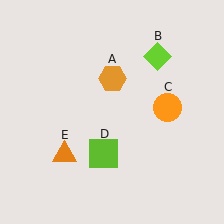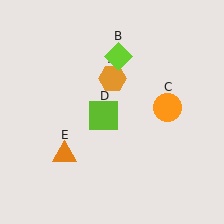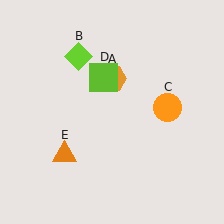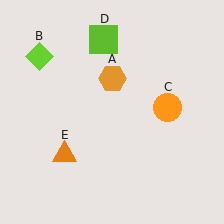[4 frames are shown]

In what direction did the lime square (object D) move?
The lime square (object D) moved up.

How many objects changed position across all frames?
2 objects changed position: lime diamond (object B), lime square (object D).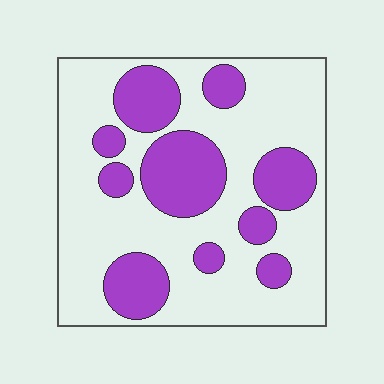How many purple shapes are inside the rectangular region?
10.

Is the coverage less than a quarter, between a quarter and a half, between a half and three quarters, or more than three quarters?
Between a quarter and a half.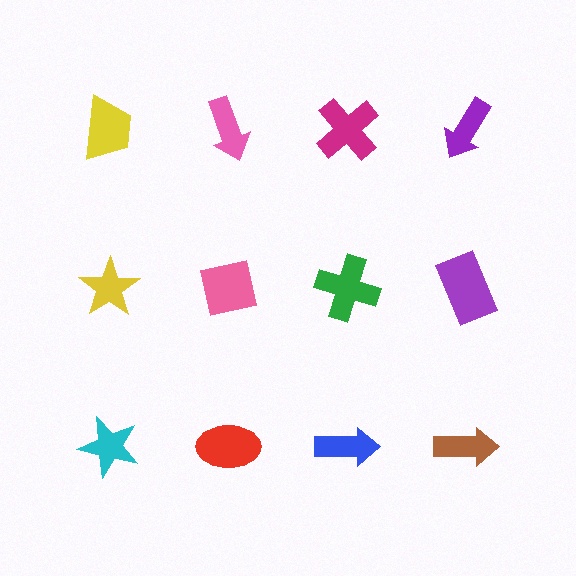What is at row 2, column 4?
A purple rectangle.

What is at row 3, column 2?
A red ellipse.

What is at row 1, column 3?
A magenta cross.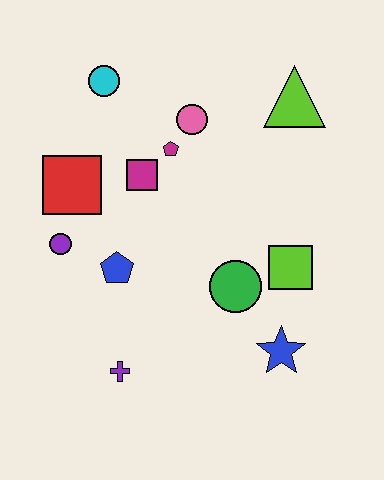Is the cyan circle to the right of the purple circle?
Yes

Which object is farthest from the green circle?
The cyan circle is farthest from the green circle.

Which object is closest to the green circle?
The lime square is closest to the green circle.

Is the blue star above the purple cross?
Yes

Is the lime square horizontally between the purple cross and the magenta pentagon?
No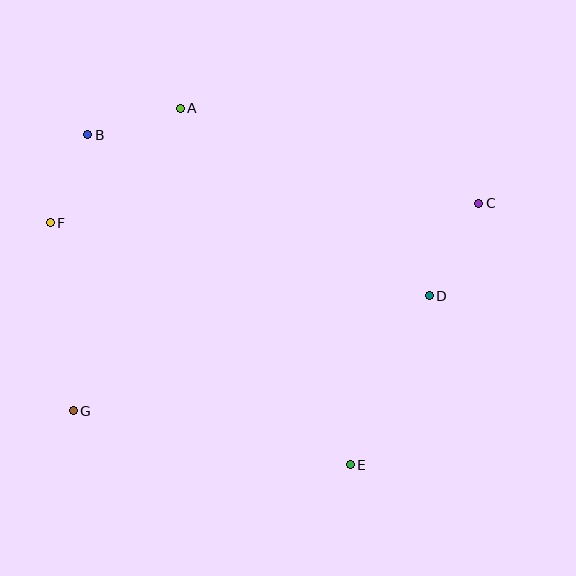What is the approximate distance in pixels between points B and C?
The distance between B and C is approximately 397 pixels.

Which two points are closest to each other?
Points B and F are closest to each other.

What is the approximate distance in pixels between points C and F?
The distance between C and F is approximately 429 pixels.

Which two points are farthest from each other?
Points C and G are farthest from each other.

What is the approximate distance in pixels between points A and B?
The distance between A and B is approximately 96 pixels.